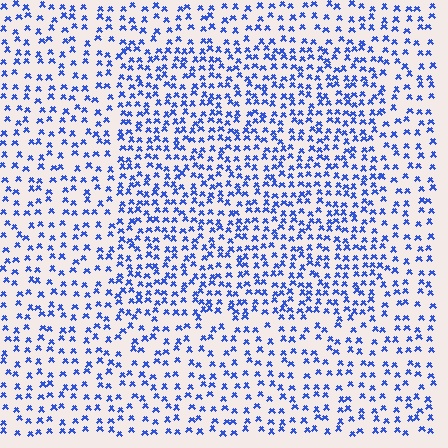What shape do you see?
I see a rectangle.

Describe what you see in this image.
The image contains small blue elements arranged at two different densities. A rectangle-shaped region is visible where the elements are more densely packed than the surrounding area.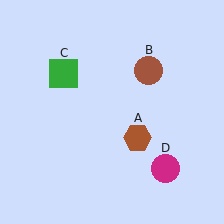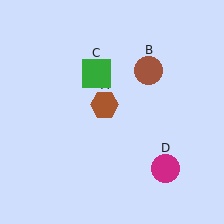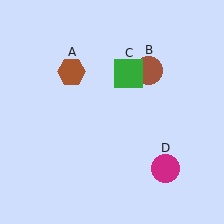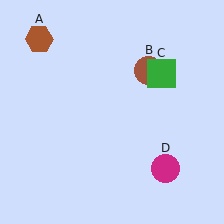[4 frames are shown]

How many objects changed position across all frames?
2 objects changed position: brown hexagon (object A), green square (object C).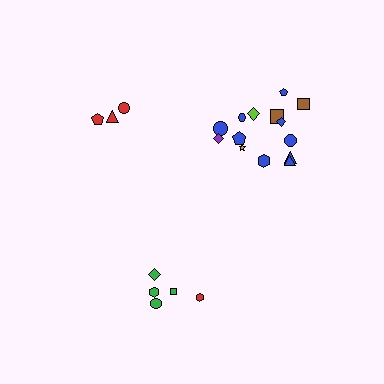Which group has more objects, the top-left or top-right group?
The top-right group.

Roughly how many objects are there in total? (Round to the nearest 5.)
Roughly 25 objects in total.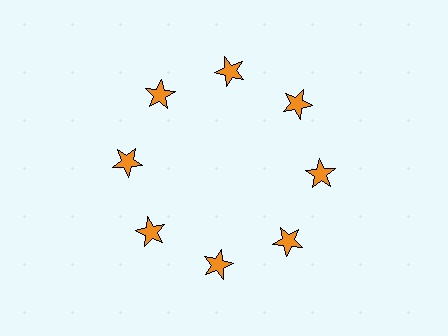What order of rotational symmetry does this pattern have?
This pattern has 8-fold rotational symmetry.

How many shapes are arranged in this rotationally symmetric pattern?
There are 8 shapes, arranged in 8 groups of 1.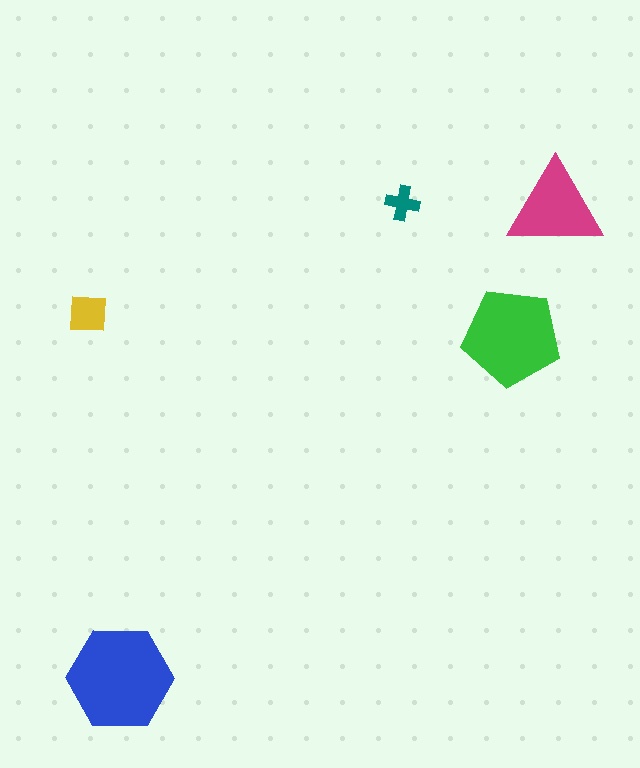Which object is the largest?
The blue hexagon.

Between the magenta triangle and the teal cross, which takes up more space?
The magenta triangle.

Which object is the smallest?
The teal cross.